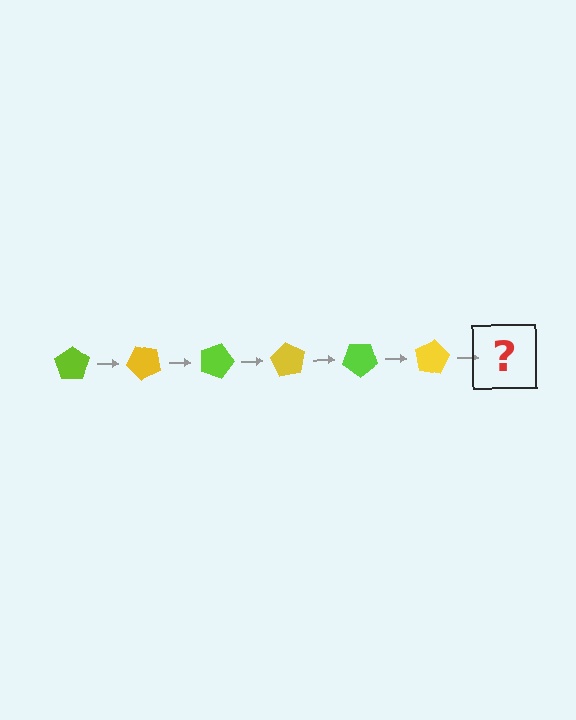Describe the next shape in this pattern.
It should be a lime pentagon, rotated 270 degrees from the start.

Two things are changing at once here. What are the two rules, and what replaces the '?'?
The two rules are that it rotates 45 degrees each step and the color cycles through lime and yellow. The '?' should be a lime pentagon, rotated 270 degrees from the start.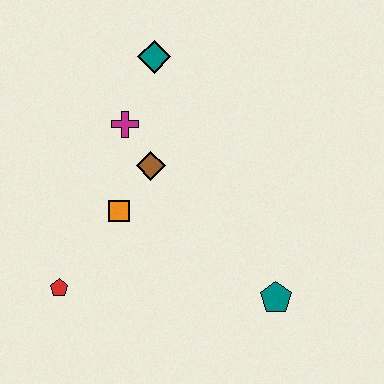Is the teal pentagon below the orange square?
Yes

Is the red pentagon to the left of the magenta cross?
Yes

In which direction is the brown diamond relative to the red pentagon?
The brown diamond is above the red pentagon.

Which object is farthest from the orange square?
The teal pentagon is farthest from the orange square.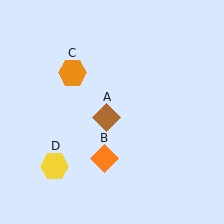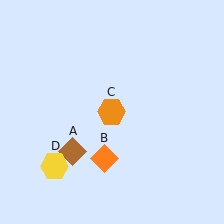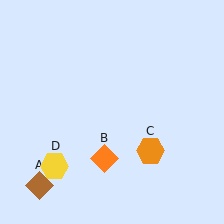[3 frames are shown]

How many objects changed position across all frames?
2 objects changed position: brown diamond (object A), orange hexagon (object C).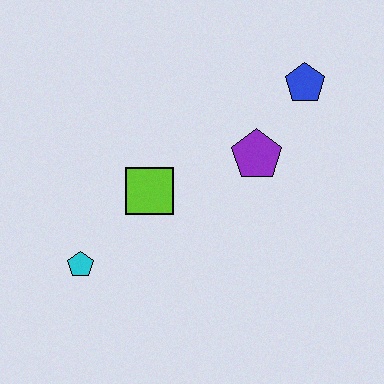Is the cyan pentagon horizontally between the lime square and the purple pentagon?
No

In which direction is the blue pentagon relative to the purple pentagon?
The blue pentagon is above the purple pentagon.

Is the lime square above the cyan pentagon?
Yes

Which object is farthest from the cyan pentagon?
The blue pentagon is farthest from the cyan pentagon.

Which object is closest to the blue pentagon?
The purple pentagon is closest to the blue pentagon.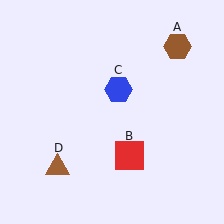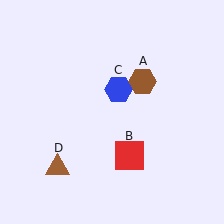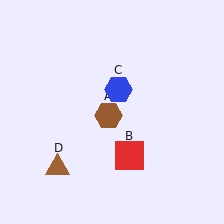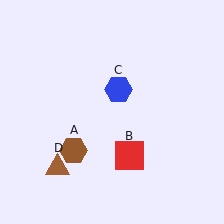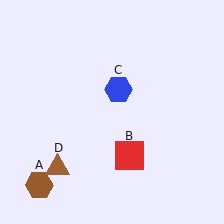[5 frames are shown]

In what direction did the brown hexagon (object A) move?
The brown hexagon (object A) moved down and to the left.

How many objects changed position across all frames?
1 object changed position: brown hexagon (object A).